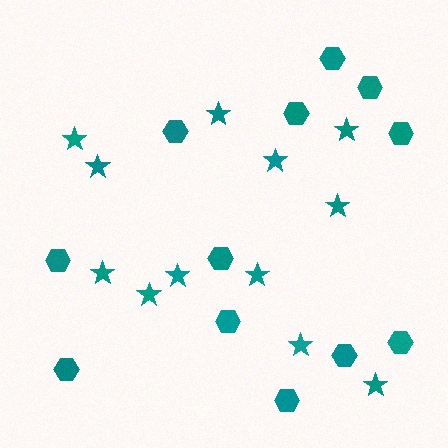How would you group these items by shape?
There are 2 groups: one group of hexagons (12) and one group of stars (12).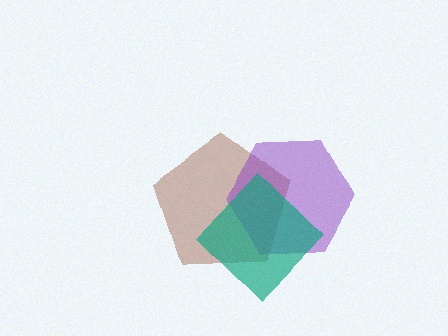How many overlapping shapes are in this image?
There are 3 overlapping shapes in the image.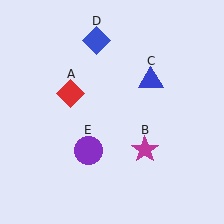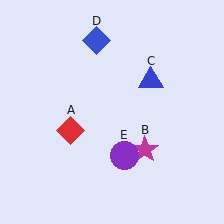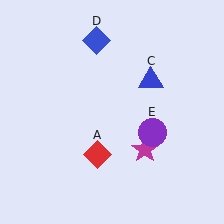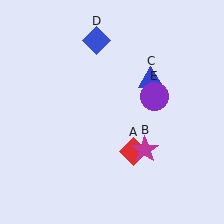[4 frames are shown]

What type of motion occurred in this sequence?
The red diamond (object A), purple circle (object E) rotated counterclockwise around the center of the scene.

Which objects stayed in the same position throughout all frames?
Magenta star (object B) and blue triangle (object C) and blue diamond (object D) remained stationary.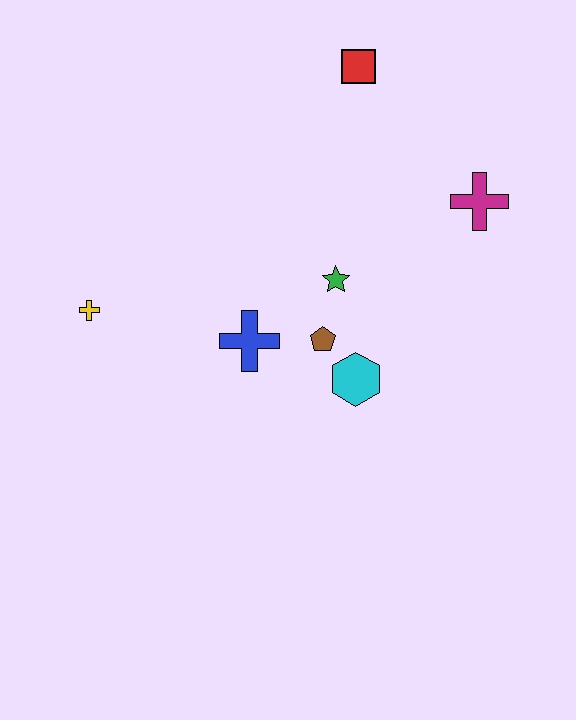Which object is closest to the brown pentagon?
The cyan hexagon is closest to the brown pentagon.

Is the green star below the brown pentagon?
No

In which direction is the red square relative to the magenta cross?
The red square is above the magenta cross.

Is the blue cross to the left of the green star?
Yes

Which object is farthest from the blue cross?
The red square is farthest from the blue cross.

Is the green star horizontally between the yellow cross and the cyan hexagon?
Yes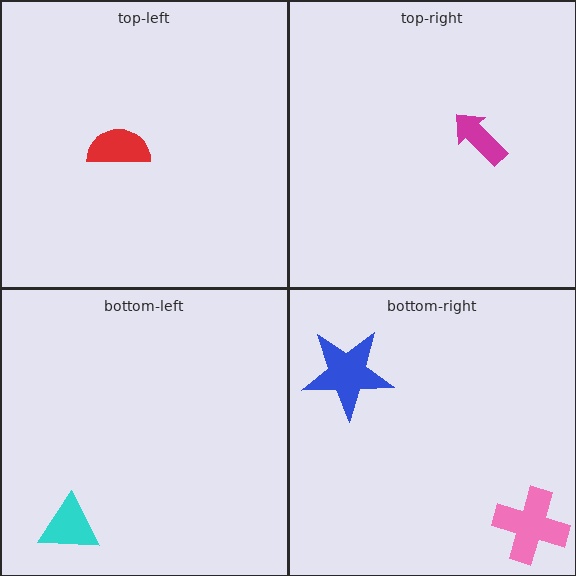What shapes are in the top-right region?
The magenta arrow.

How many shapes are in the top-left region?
1.